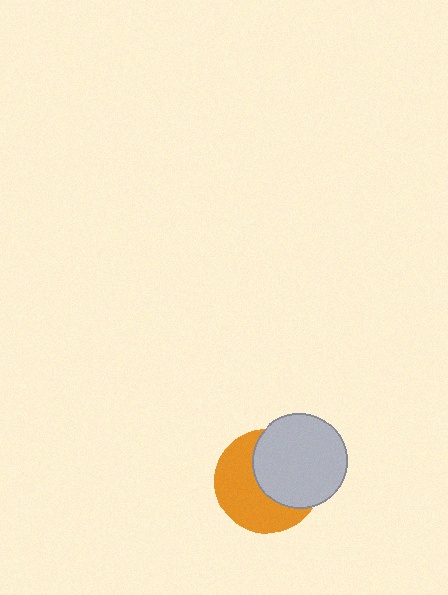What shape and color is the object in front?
The object in front is a light gray circle.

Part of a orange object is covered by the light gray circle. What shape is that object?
It is a circle.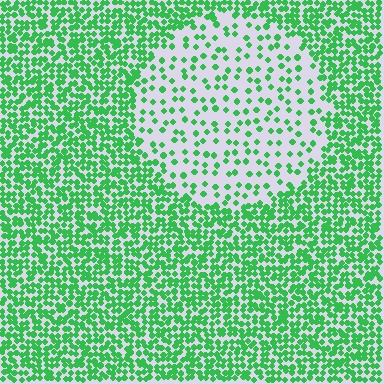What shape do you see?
I see a circle.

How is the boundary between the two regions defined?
The boundary is defined by a change in element density (approximately 2.9x ratio). All elements are the same color, size, and shape.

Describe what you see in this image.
The image contains small green elements arranged at two different densities. A circle-shaped region is visible where the elements are less densely packed than the surrounding area.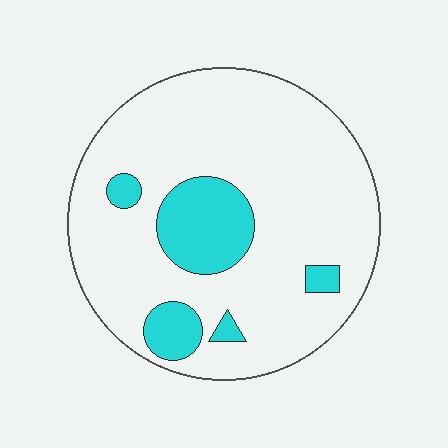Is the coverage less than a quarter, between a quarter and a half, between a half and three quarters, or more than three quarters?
Less than a quarter.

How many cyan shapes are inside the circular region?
5.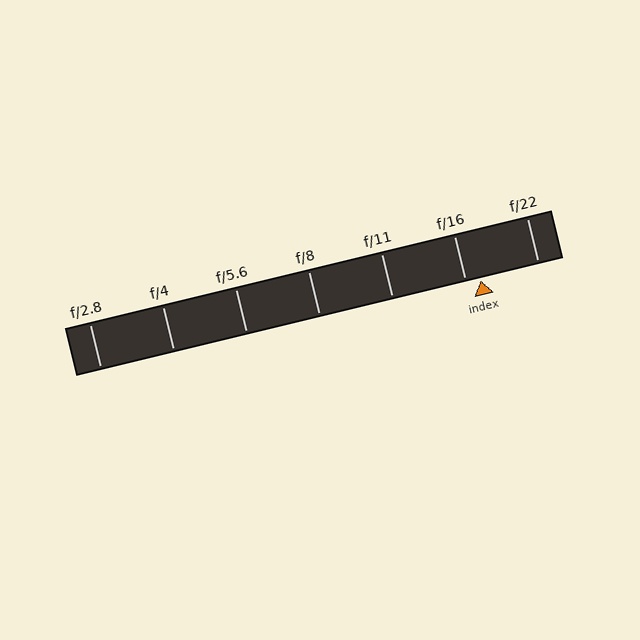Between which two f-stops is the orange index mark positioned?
The index mark is between f/16 and f/22.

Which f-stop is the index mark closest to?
The index mark is closest to f/16.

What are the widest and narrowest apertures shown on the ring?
The widest aperture shown is f/2.8 and the narrowest is f/22.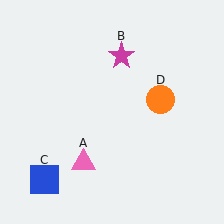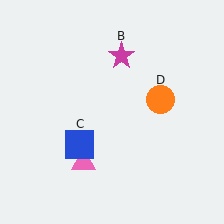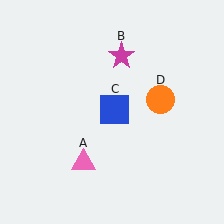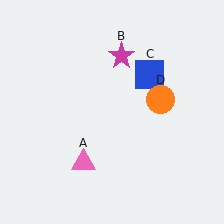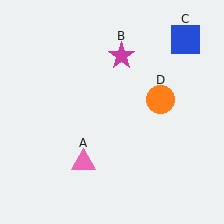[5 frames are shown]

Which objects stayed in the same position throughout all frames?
Pink triangle (object A) and magenta star (object B) and orange circle (object D) remained stationary.